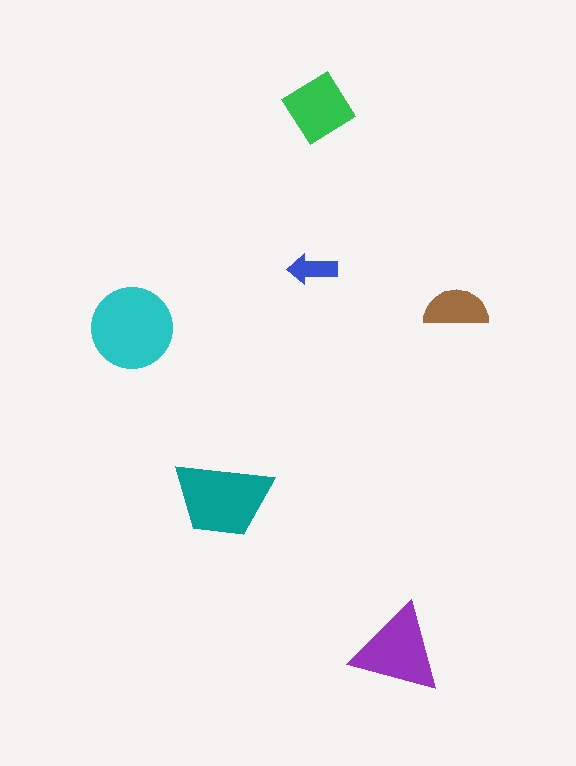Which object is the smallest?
The blue arrow.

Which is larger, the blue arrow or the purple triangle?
The purple triangle.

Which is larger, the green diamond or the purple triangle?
The purple triangle.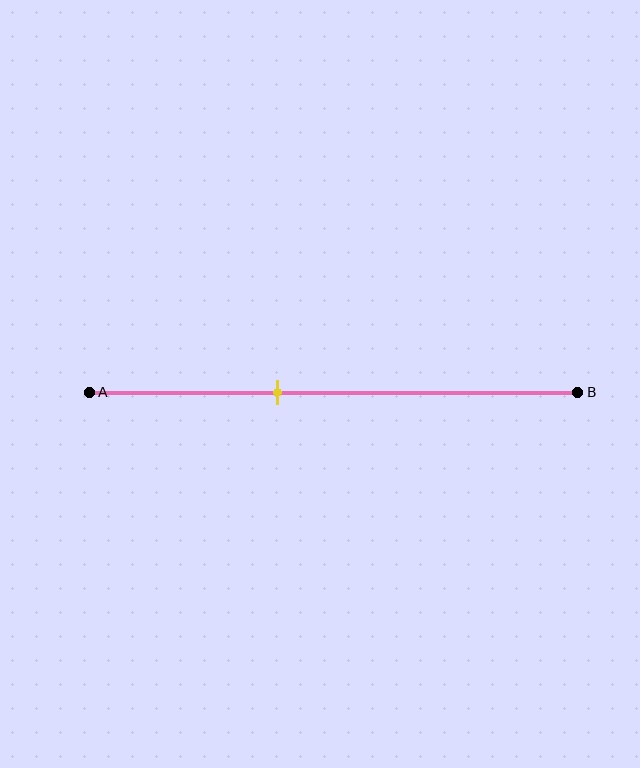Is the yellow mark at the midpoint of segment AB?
No, the mark is at about 40% from A, not at the 50% midpoint.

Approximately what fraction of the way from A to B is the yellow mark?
The yellow mark is approximately 40% of the way from A to B.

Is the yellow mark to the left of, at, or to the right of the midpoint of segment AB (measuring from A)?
The yellow mark is to the left of the midpoint of segment AB.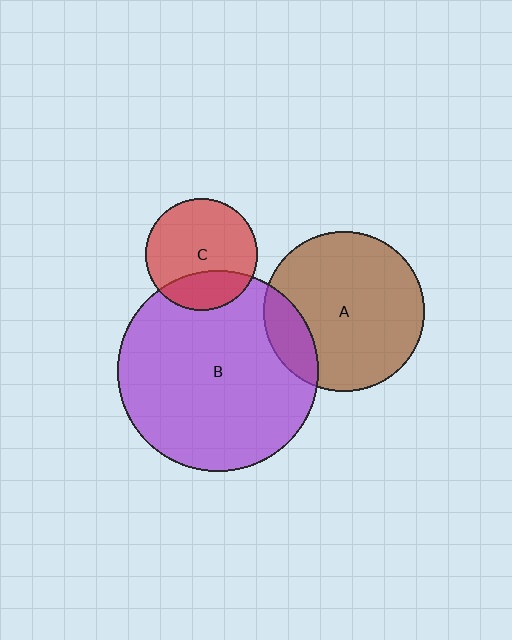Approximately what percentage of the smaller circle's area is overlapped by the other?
Approximately 15%.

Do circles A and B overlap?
Yes.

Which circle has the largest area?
Circle B (purple).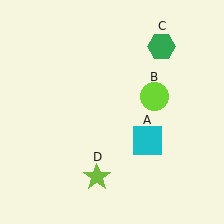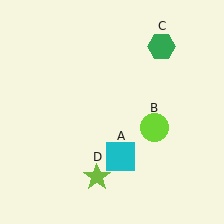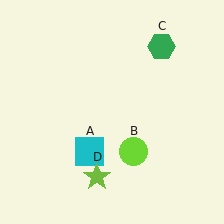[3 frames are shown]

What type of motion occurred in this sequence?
The cyan square (object A), lime circle (object B) rotated clockwise around the center of the scene.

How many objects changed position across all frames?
2 objects changed position: cyan square (object A), lime circle (object B).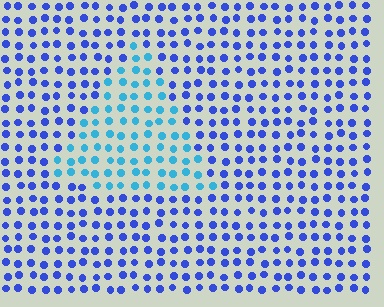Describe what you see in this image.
The image is filled with small blue elements in a uniform arrangement. A triangle-shaped region is visible where the elements are tinted to a slightly different hue, forming a subtle color boundary.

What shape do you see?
I see a triangle.